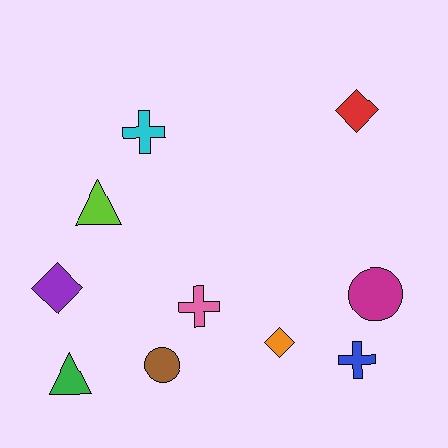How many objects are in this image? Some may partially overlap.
There are 10 objects.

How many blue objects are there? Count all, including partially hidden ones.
There is 1 blue object.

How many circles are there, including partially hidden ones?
There are 2 circles.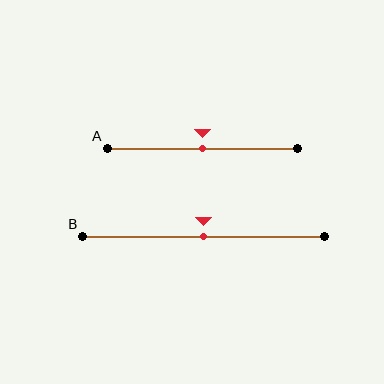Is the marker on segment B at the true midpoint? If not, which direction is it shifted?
Yes, the marker on segment B is at the true midpoint.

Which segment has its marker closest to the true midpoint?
Segment A has its marker closest to the true midpoint.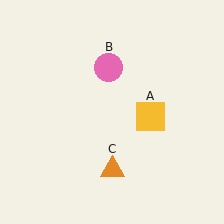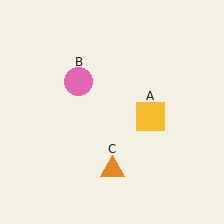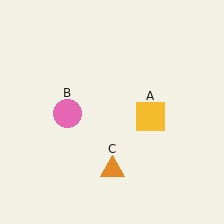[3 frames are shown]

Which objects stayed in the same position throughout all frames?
Yellow square (object A) and orange triangle (object C) remained stationary.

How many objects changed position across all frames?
1 object changed position: pink circle (object B).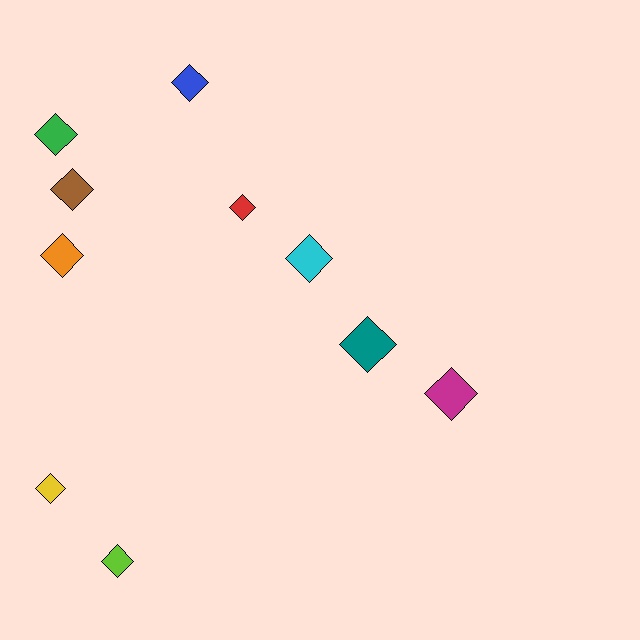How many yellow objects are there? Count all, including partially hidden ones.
There is 1 yellow object.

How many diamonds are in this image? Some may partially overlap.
There are 10 diamonds.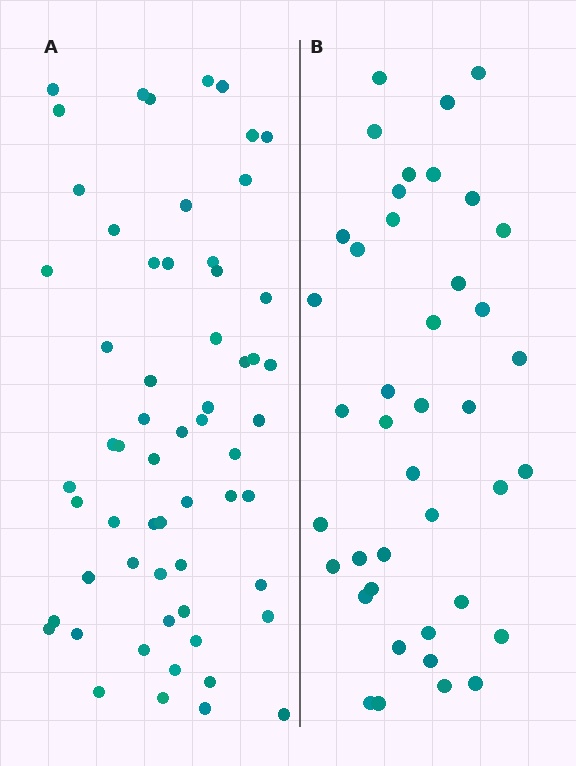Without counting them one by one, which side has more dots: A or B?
Region A (the left region) has more dots.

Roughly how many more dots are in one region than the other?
Region A has approximately 20 more dots than region B.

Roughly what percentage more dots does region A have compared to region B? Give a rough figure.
About 45% more.